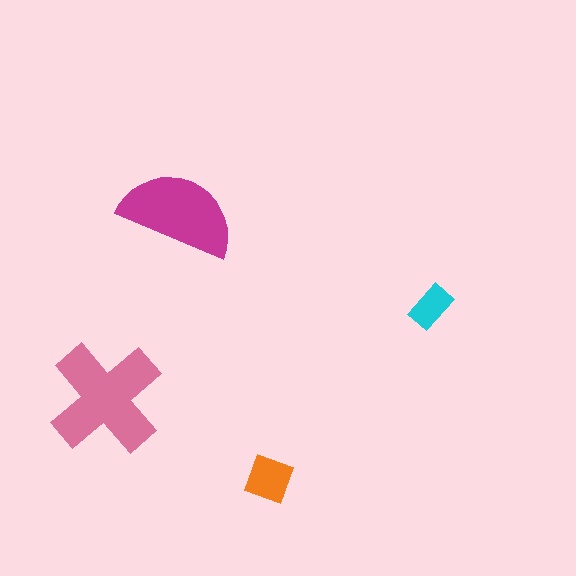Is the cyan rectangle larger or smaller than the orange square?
Smaller.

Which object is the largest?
The pink cross.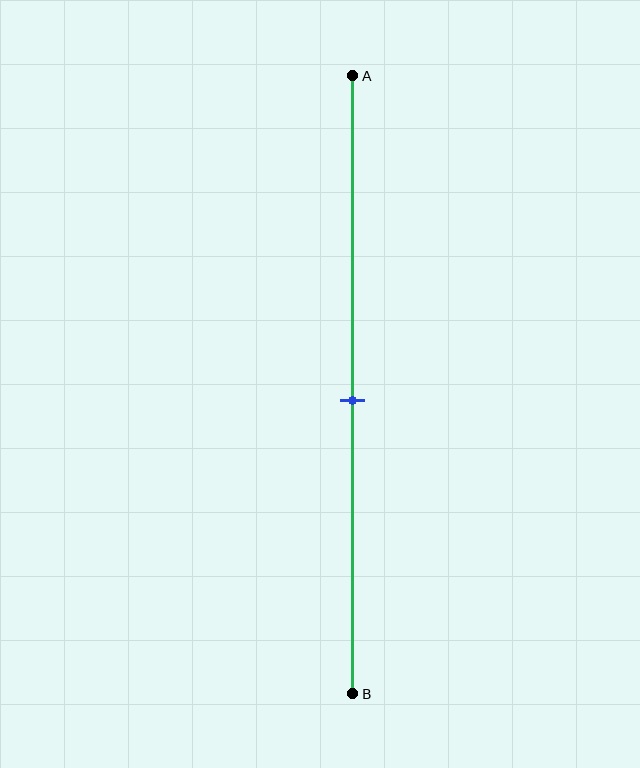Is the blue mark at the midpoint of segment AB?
Yes, the mark is approximately at the midpoint.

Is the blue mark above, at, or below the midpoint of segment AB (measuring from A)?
The blue mark is approximately at the midpoint of segment AB.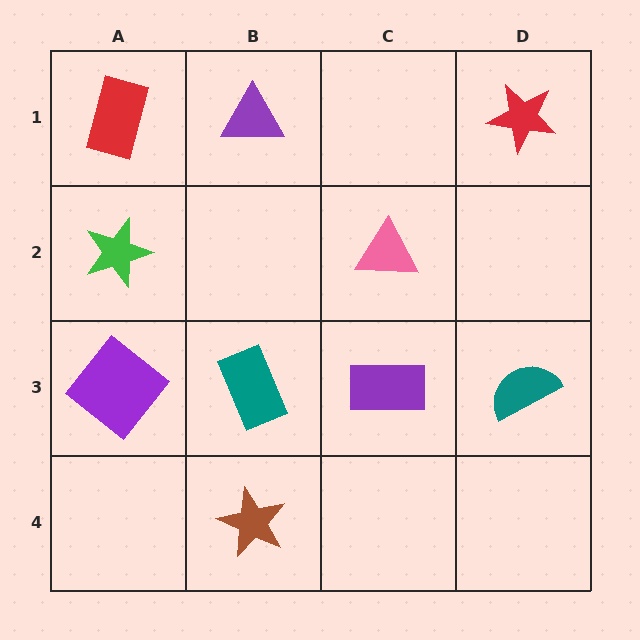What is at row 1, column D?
A red star.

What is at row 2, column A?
A green star.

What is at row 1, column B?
A purple triangle.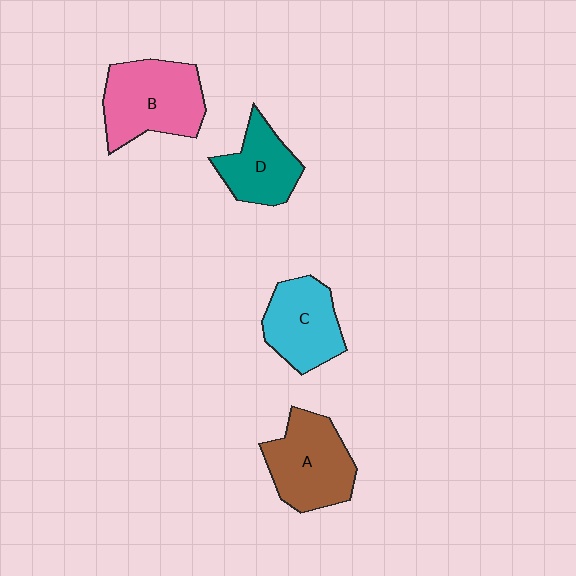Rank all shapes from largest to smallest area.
From largest to smallest: B (pink), A (brown), C (cyan), D (teal).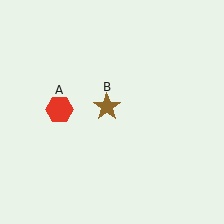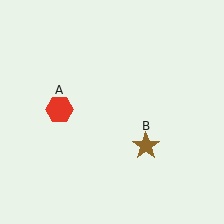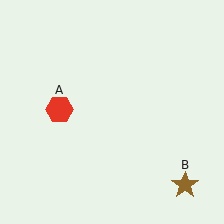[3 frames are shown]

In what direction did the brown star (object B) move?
The brown star (object B) moved down and to the right.